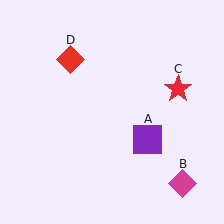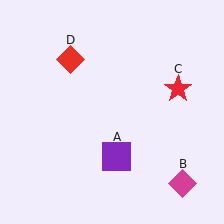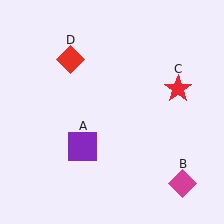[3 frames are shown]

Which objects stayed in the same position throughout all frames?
Magenta diamond (object B) and red star (object C) and red diamond (object D) remained stationary.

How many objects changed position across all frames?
1 object changed position: purple square (object A).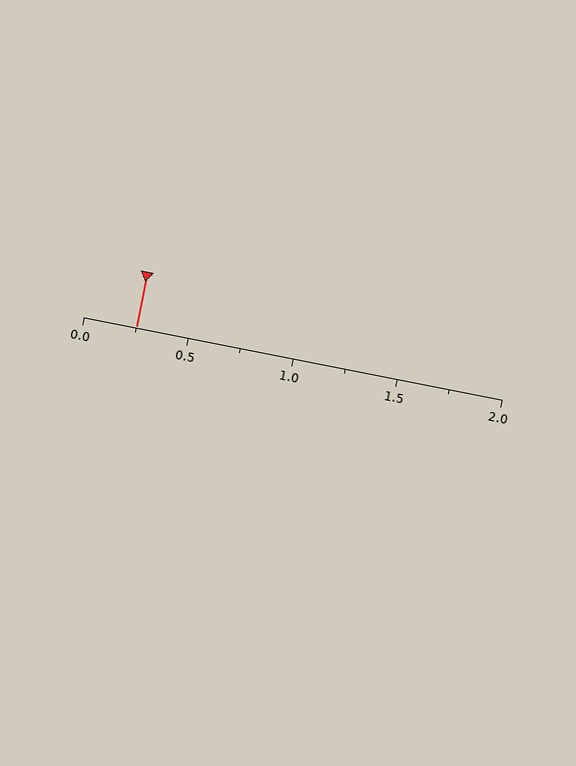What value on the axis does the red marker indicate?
The marker indicates approximately 0.25.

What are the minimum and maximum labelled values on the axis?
The axis runs from 0.0 to 2.0.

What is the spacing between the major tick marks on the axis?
The major ticks are spaced 0.5 apart.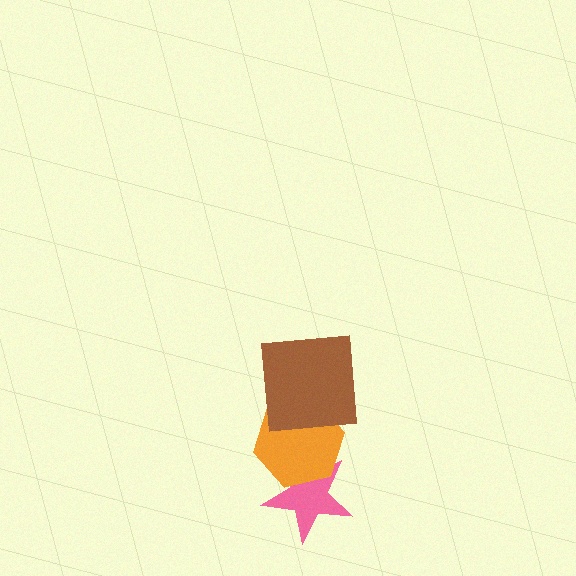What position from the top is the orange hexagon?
The orange hexagon is 2nd from the top.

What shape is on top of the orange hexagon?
The brown square is on top of the orange hexagon.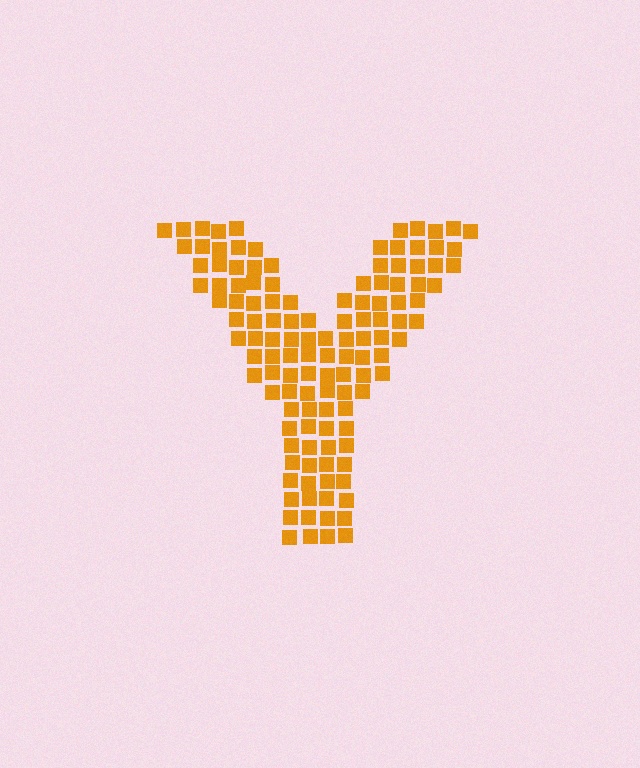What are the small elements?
The small elements are squares.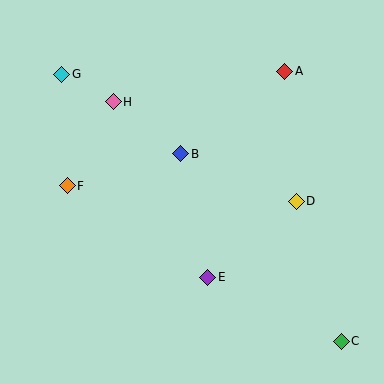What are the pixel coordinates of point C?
Point C is at (341, 341).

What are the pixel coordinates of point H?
Point H is at (113, 102).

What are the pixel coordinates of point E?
Point E is at (208, 277).